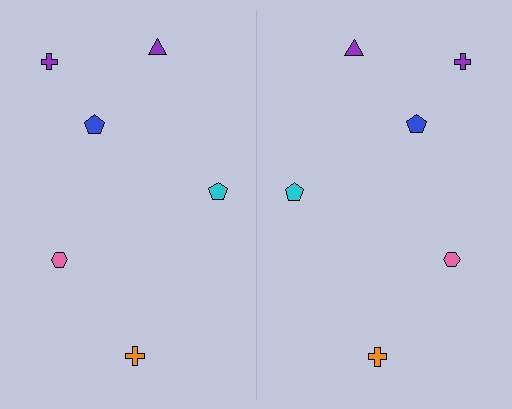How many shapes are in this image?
There are 12 shapes in this image.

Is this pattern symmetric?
Yes, this pattern has bilateral (reflection) symmetry.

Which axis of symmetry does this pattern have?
The pattern has a vertical axis of symmetry running through the center of the image.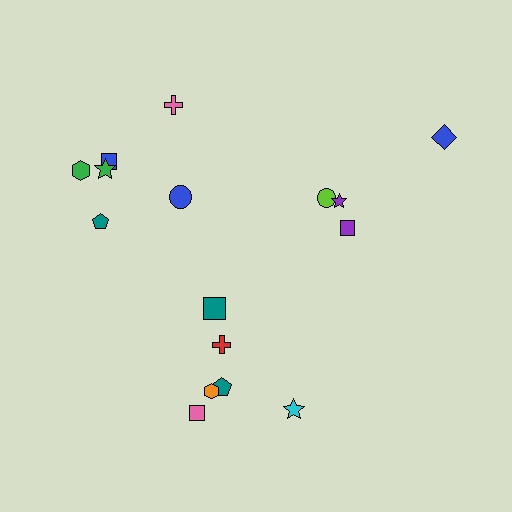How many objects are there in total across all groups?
There are 16 objects.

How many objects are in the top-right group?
There are 4 objects.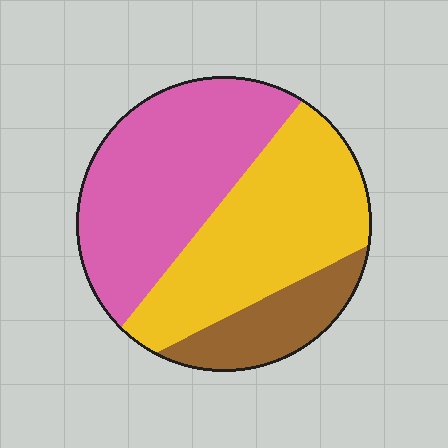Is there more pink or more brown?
Pink.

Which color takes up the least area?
Brown, at roughly 15%.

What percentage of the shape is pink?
Pink takes up about two fifths (2/5) of the shape.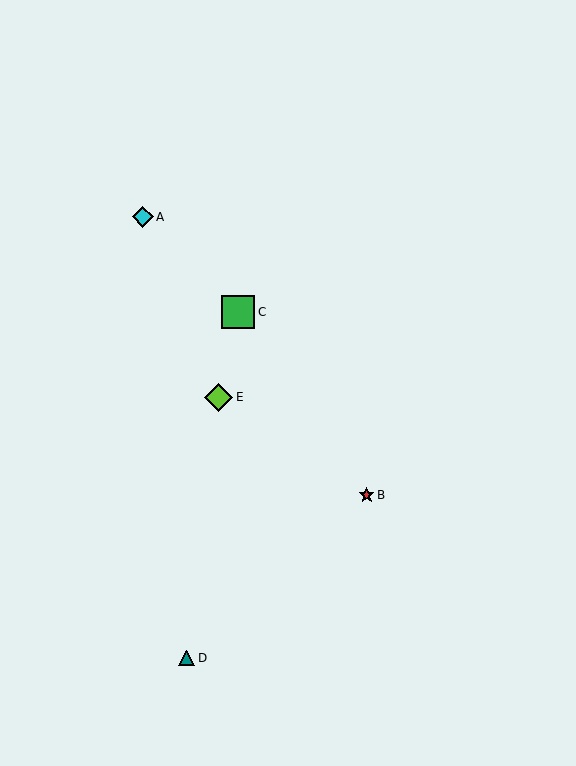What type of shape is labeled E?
Shape E is a lime diamond.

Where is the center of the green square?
The center of the green square is at (238, 312).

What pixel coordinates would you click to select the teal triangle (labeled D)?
Click at (187, 658) to select the teal triangle D.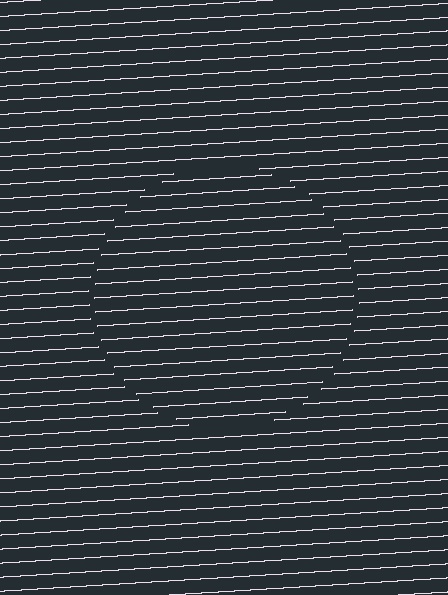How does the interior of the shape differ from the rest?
The interior of the shape contains the same grating, shifted by half a period — the contour is defined by the phase discontinuity where line-ends from the inner and outer gratings abut.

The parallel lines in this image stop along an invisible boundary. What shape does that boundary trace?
An illusory circle. The interior of the shape contains the same grating, shifted by half a period — the contour is defined by the phase discontinuity where line-ends from the inner and outer gratings abut.